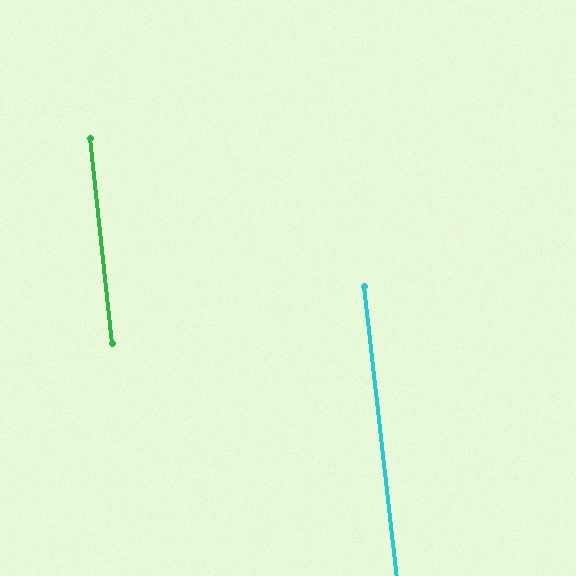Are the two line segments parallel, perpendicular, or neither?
Parallel — their directions differ by only 0.5°.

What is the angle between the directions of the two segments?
Approximately 1 degree.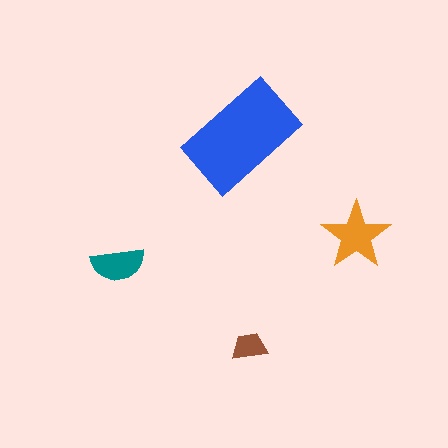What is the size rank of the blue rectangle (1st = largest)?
1st.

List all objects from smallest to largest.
The brown trapezoid, the teal semicircle, the orange star, the blue rectangle.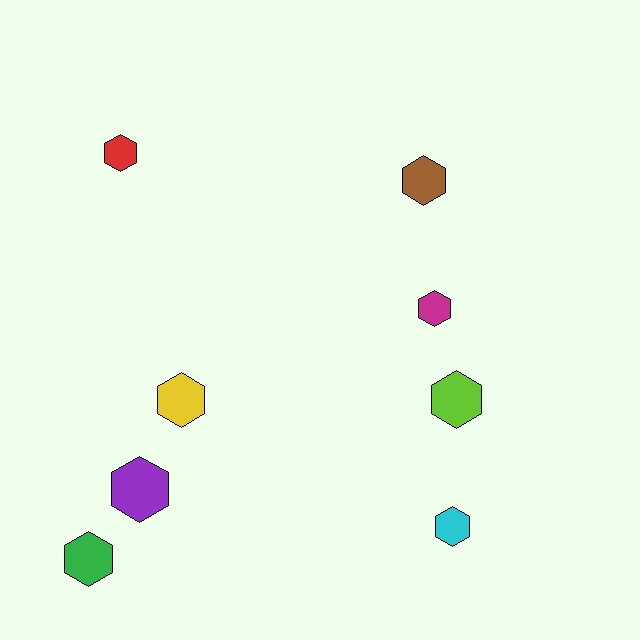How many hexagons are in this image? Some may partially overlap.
There are 8 hexagons.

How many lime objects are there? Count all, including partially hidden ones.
There is 1 lime object.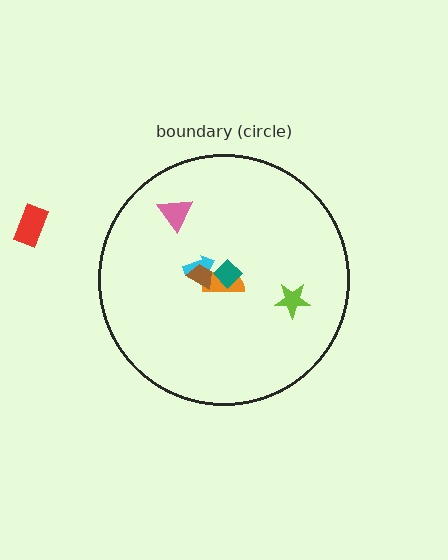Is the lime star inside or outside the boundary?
Inside.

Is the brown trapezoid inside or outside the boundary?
Inside.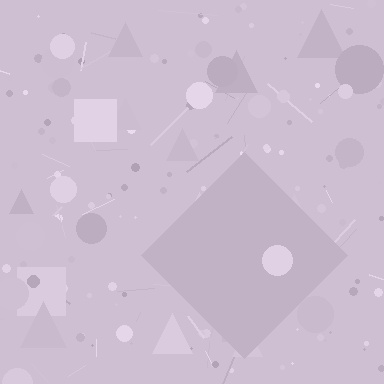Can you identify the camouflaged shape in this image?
The camouflaged shape is a diamond.